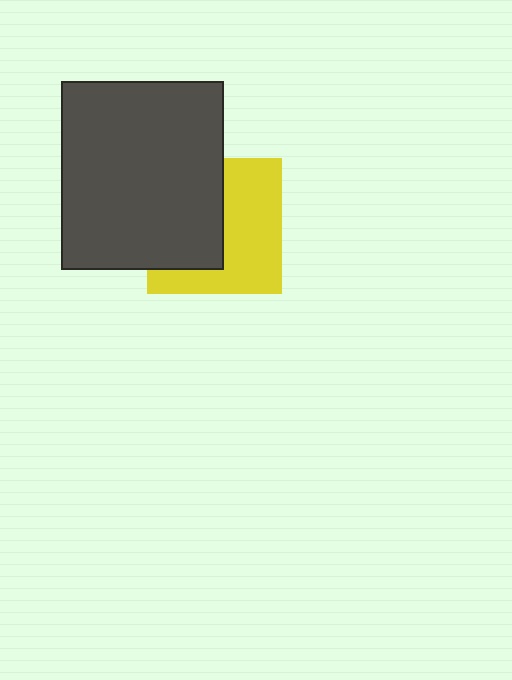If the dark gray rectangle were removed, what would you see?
You would see the complete yellow square.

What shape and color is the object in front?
The object in front is a dark gray rectangle.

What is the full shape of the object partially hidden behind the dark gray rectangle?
The partially hidden object is a yellow square.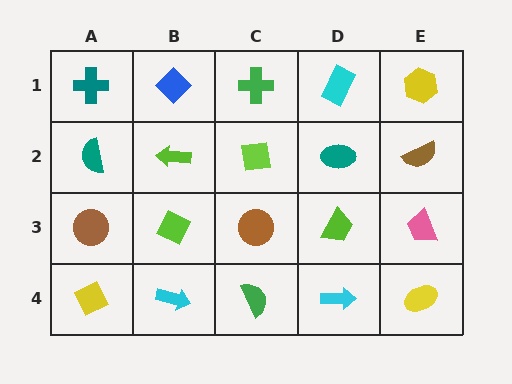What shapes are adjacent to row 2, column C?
A green cross (row 1, column C), a brown circle (row 3, column C), a lime arrow (row 2, column B), a teal ellipse (row 2, column D).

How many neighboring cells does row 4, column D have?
3.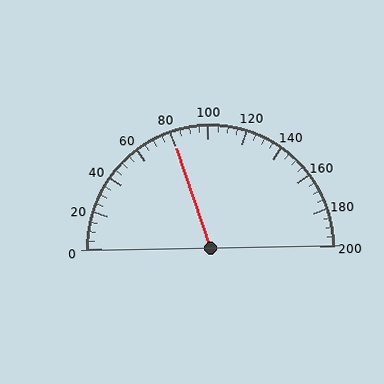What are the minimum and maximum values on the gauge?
The gauge ranges from 0 to 200.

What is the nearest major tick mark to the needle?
The nearest major tick mark is 80.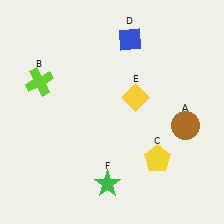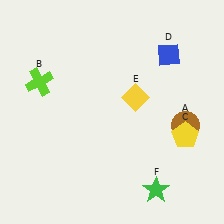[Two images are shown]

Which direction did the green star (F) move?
The green star (F) moved right.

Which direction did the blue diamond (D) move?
The blue diamond (D) moved right.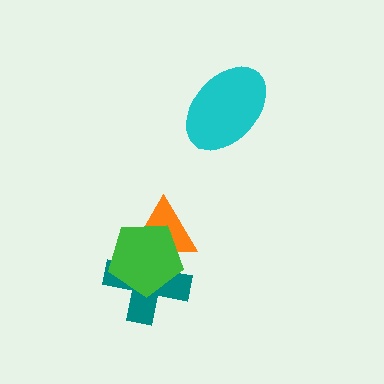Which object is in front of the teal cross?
The green pentagon is in front of the teal cross.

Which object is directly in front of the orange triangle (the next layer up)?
The teal cross is directly in front of the orange triangle.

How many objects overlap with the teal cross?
2 objects overlap with the teal cross.